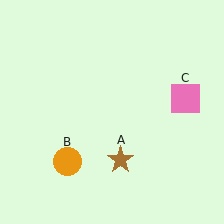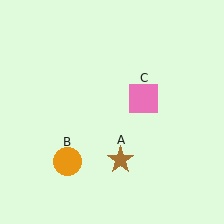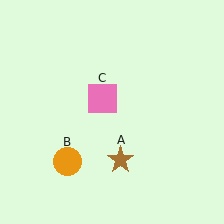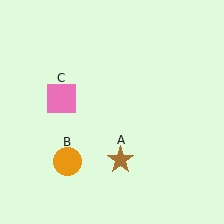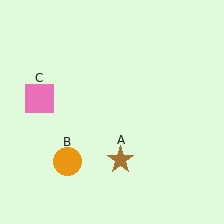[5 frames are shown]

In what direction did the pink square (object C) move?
The pink square (object C) moved left.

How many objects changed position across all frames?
1 object changed position: pink square (object C).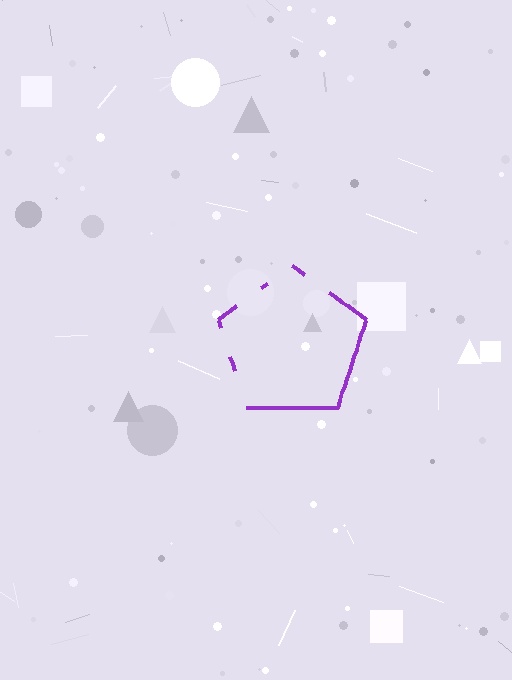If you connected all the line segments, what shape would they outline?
They would outline a pentagon.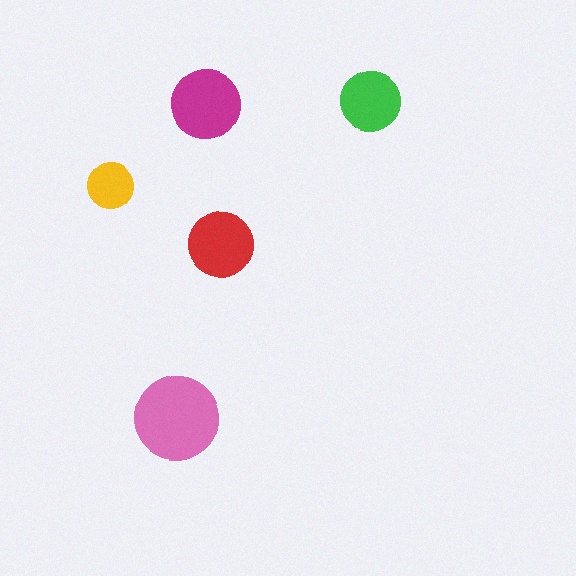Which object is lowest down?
The pink circle is bottommost.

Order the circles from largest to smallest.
the pink one, the magenta one, the red one, the green one, the yellow one.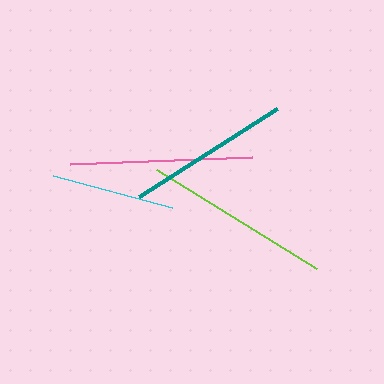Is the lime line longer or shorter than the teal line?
The lime line is longer than the teal line.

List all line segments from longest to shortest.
From longest to shortest: lime, pink, teal, cyan.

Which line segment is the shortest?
The cyan line is the shortest at approximately 123 pixels.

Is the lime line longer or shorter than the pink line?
The lime line is longer than the pink line.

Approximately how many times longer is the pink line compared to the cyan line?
The pink line is approximately 1.5 times the length of the cyan line.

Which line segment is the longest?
The lime line is the longest at approximately 188 pixels.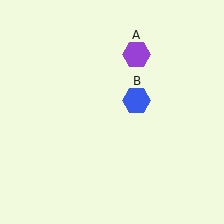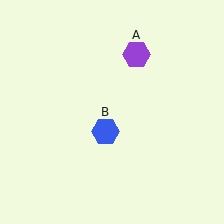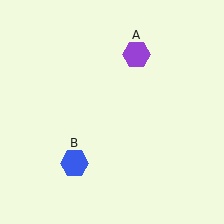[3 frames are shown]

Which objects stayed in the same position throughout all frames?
Purple hexagon (object A) remained stationary.